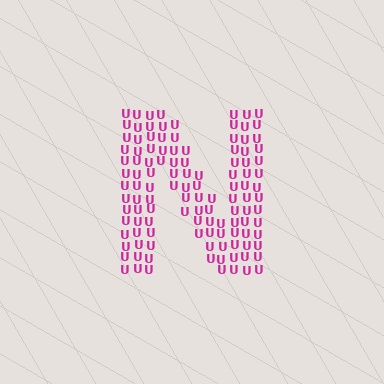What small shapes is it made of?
It is made of small letter U's.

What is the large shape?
The large shape is the letter N.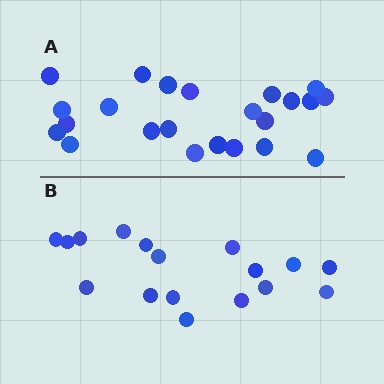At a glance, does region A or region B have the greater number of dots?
Region A (the top region) has more dots.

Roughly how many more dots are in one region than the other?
Region A has about 6 more dots than region B.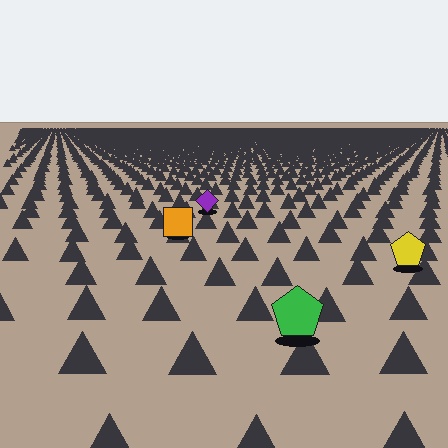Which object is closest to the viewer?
The green pentagon is closest. The texture marks near it are larger and more spread out.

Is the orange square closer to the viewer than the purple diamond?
Yes. The orange square is closer — you can tell from the texture gradient: the ground texture is coarser near it.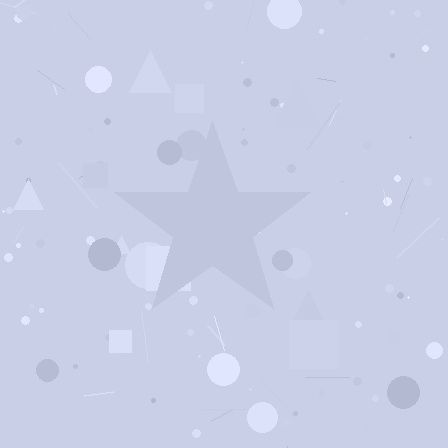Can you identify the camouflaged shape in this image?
The camouflaged shape is a star.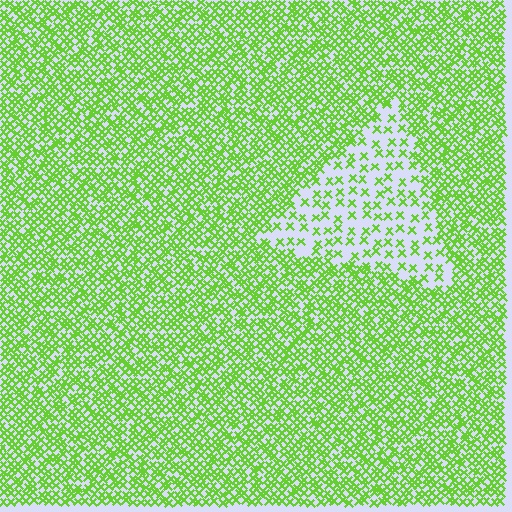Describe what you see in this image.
The image contains small lime elements arranged at two different densities. A triangle-shaped region is visible where the elements are less densely packed than the surrounding area.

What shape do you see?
I see a triangle.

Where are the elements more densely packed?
The elements are more densely packed outside the triangle boundary.